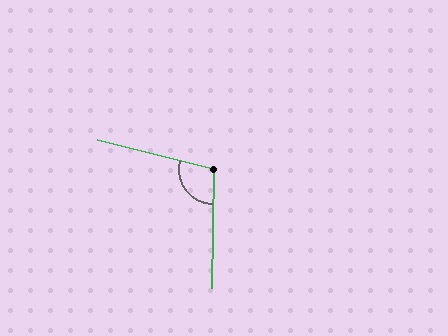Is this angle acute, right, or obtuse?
It is obtuse.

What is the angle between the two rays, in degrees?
Approximately 103 degrees.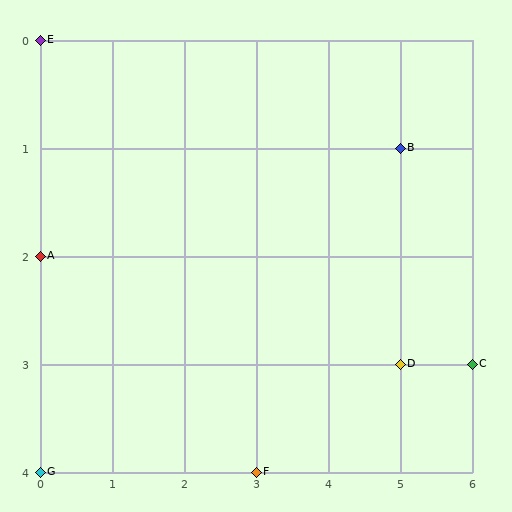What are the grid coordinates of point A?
Point A is at grid coordinates (0, 2).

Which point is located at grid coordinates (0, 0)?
Point E is at (0, 0).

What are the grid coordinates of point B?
Point B is at grid coordinates (5, 1).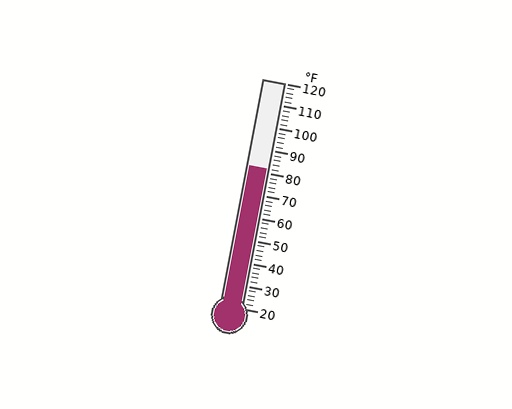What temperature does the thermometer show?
The thermometer shows approximately 82°F.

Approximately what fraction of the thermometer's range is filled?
The thermometer is filled to approximately 60% of its range.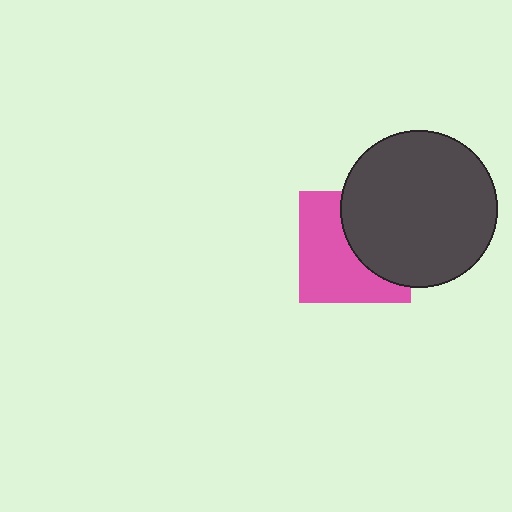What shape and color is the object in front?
The object in front is a dark gray circle.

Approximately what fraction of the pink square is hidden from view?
Roughly 44% of the pink square is hidden behind the dark gray circle.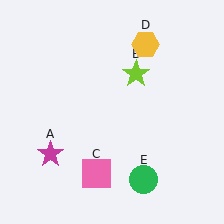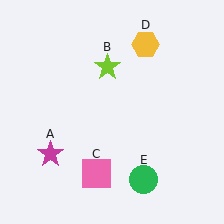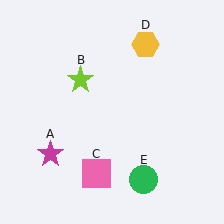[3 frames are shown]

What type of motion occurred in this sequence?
The lime star (object B) rotated counterclockwise around the center of the scene.